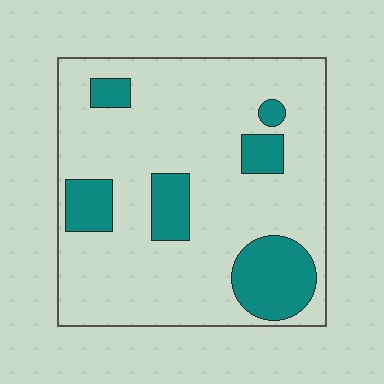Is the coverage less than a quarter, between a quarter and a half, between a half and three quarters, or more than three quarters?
Less than a quarter.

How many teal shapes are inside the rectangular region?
6.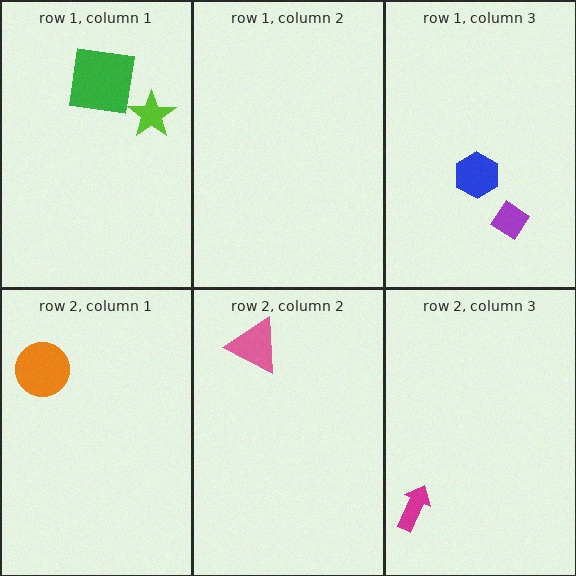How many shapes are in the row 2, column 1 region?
1.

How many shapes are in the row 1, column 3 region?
2.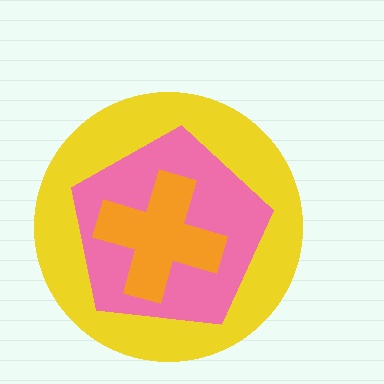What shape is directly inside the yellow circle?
The pink pentagon.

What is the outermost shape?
The yellow circle.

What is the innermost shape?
The orange cross.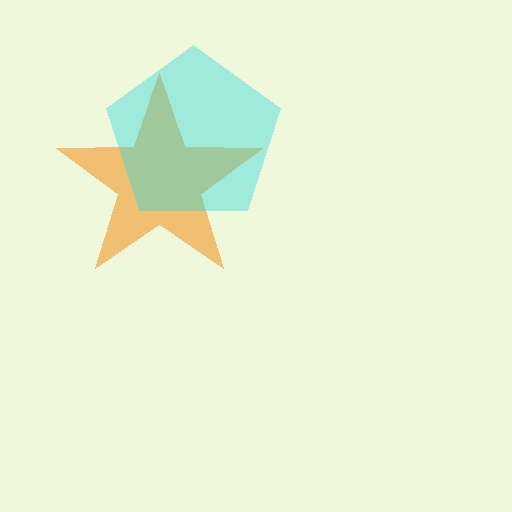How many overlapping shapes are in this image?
There are 2 overlapping shapes in the image.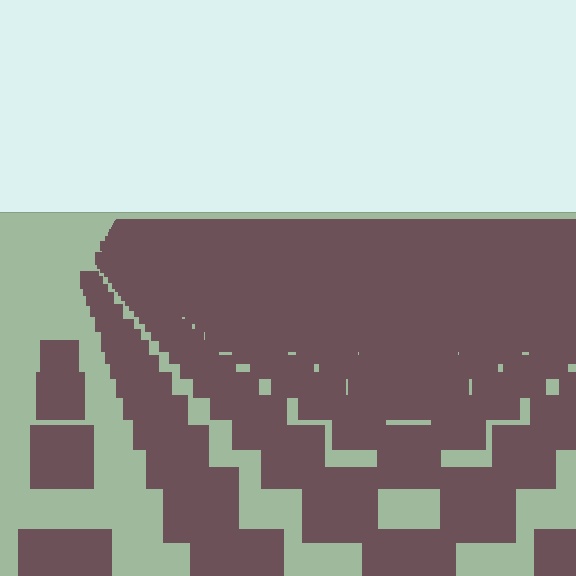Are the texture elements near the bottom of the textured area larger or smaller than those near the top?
Larger. Near the bottom, elements are closer to the viewer and appear at a bigger on-screen size.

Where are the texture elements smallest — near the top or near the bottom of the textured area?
Near the top.